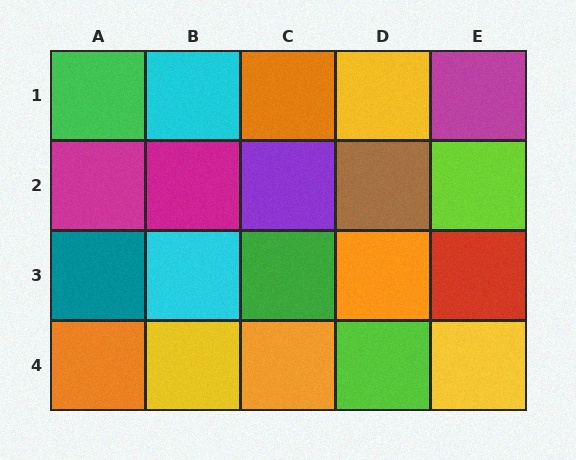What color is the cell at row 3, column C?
Green.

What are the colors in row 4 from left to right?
Orange, yellow, orange, lime, yellow.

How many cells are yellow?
3 cells are yellow.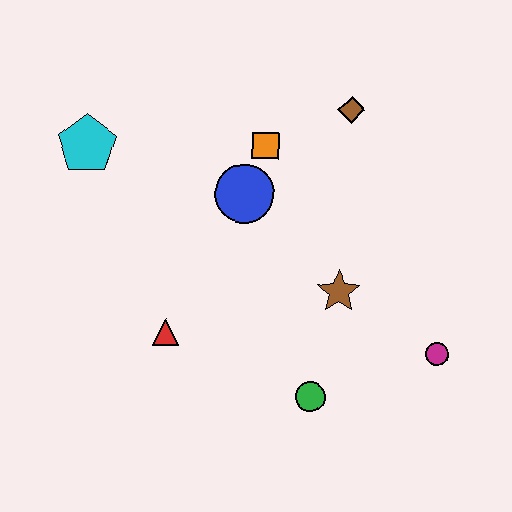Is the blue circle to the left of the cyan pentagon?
No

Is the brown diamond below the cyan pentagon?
No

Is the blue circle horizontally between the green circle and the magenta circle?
No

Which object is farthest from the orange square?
The magenta circle is farthest from the orange square.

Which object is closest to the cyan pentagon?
The blue circle is closest to the cyan pentagon.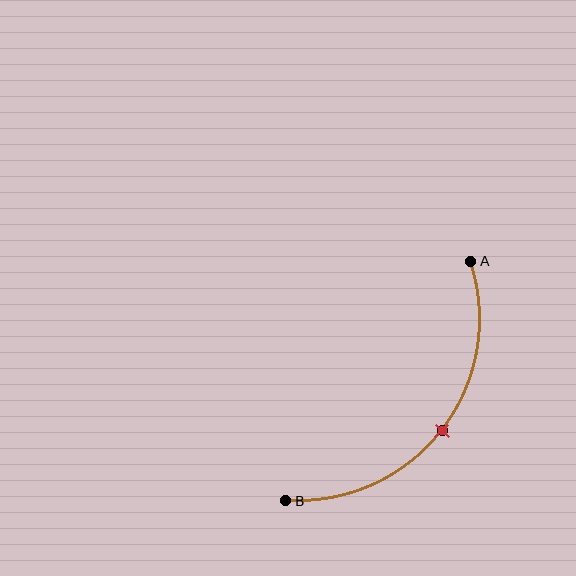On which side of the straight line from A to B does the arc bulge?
The arc bulges below and to the right of the straight line connecting A and B.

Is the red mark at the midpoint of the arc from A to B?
Yes. The red mark lies on the arc at equal arc-length from both A and B — it is the arc midpoint.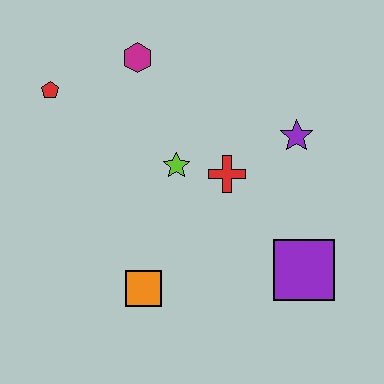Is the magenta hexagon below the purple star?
No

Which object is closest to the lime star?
The red cross is closest to the lime star.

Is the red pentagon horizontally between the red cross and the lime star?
No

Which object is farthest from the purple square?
The red pentagon is farthest from the purple square.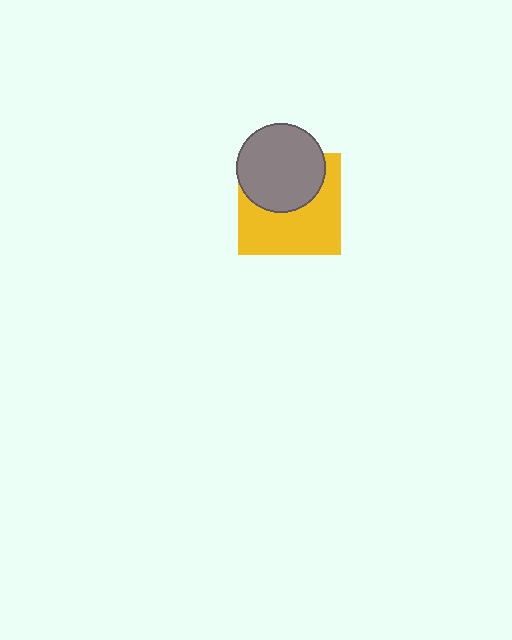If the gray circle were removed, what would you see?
You would see the complete yellow square.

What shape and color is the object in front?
The object in front is a gray circle.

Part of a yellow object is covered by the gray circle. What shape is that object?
It is a square.